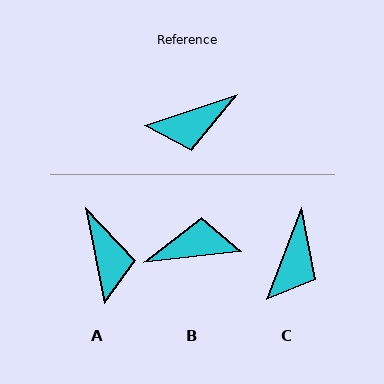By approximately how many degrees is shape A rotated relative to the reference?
Approximately 82 degrees counter-clockwise.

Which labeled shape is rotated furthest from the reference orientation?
B, about 167 degrees away.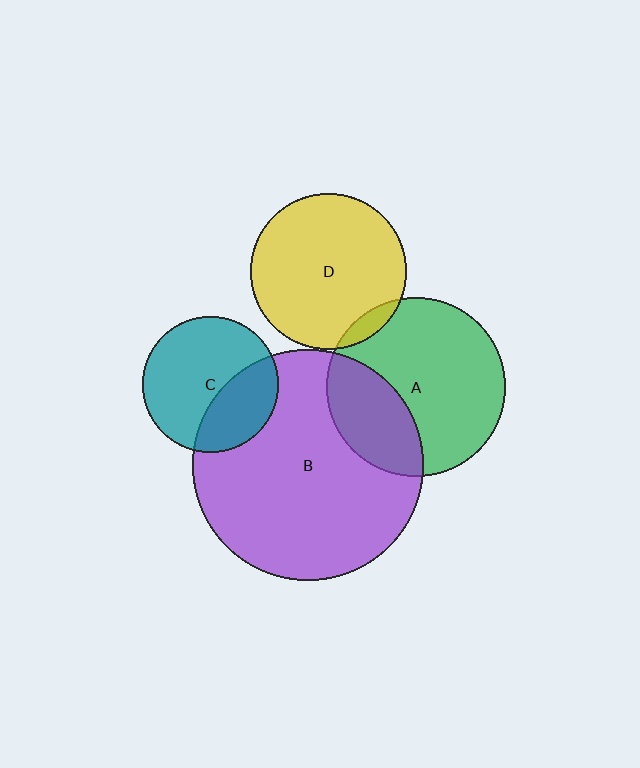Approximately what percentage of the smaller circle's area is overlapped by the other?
Approximately 5%.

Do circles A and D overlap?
Yes.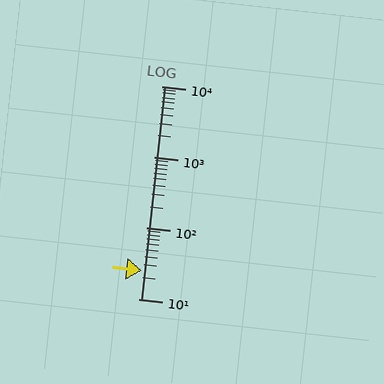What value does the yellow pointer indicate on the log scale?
The pointer indicates approximately 25.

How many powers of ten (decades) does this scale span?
The scale spans 3 decades, from 10 to 10000.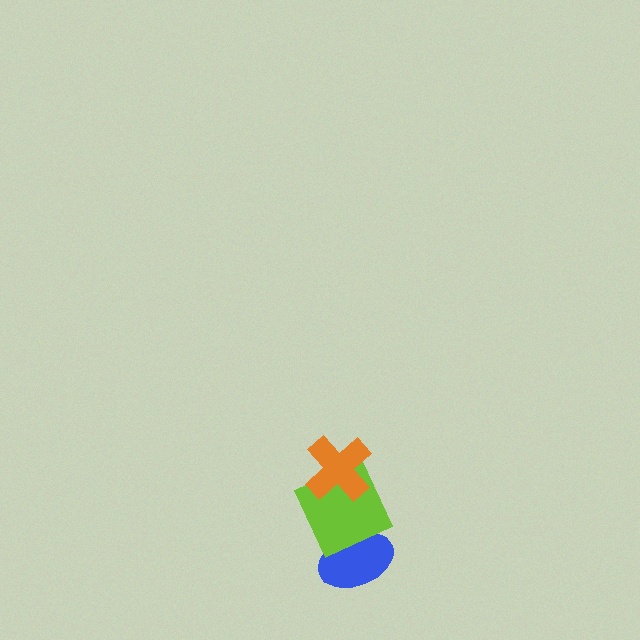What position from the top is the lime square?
The lime square is 2nd from the top.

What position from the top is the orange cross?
The orange cross is 1st from the top.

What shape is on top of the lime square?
The orange cross is on top of the lime square.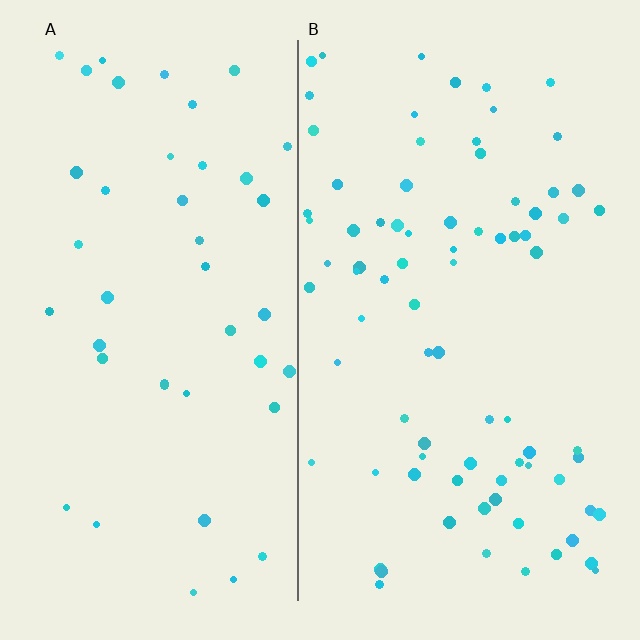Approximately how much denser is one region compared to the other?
Approximately 1.9× — region B over region A.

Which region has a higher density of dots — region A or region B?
B (the right).